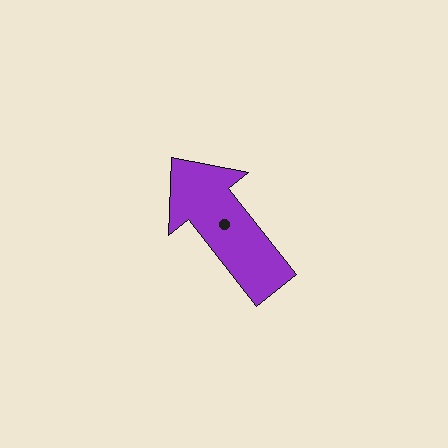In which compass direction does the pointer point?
Northwest.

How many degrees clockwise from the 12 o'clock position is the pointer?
Approximately 322 degrees.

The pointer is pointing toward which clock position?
Roughly 11 o'clock.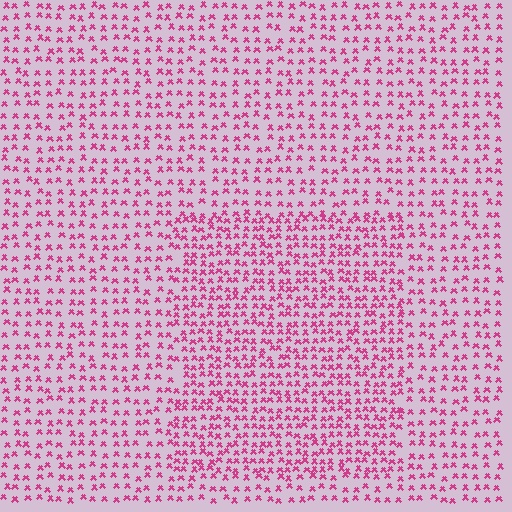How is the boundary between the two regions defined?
The boundary is defined by a change in element density (approximately 1.6x ratio). All elements are the same color, size, and shape.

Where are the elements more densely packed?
The elements are more densely packed inside the rectangle boundary.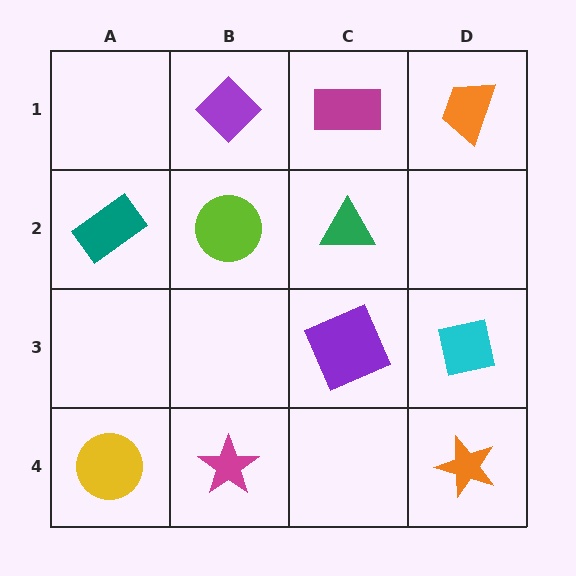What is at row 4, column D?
An orange star.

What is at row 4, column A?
A yellow circle.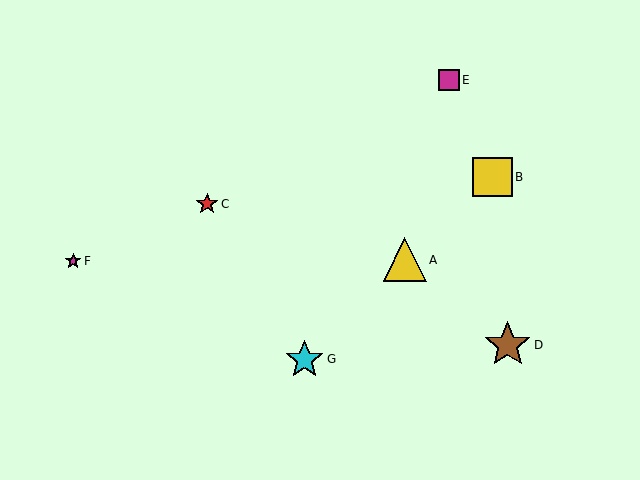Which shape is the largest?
The brown star (labeled D) is the largest.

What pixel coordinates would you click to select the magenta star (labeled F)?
Click at (73, 261) to select the magenta star F.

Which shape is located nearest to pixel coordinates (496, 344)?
The brown star (labeled D) at (508, 345) is nearest to that location.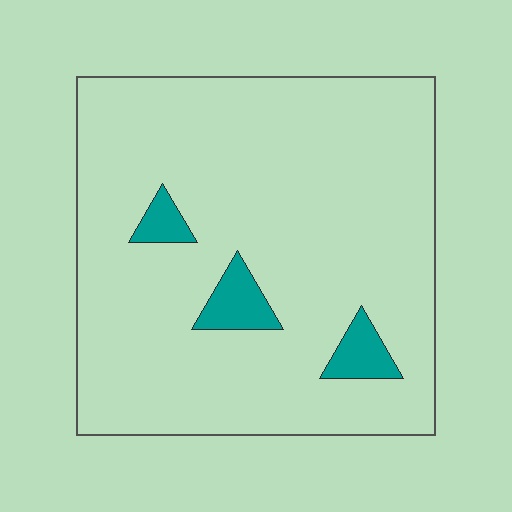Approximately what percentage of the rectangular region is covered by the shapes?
Approximately 5%.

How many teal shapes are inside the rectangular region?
3.